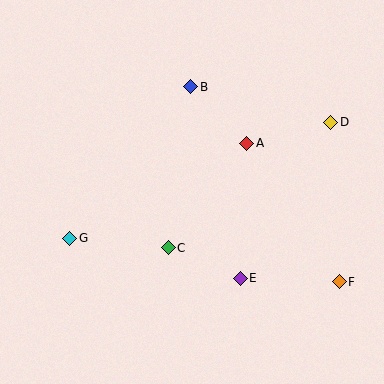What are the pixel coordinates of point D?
Point D is at (331, 122).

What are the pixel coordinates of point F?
Point F is at (339, 282).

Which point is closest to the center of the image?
Point C at (168, 248) is closest to the center.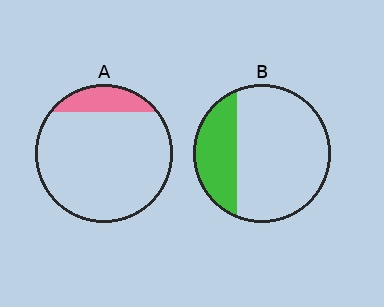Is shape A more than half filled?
No.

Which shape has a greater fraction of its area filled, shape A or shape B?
Shape B.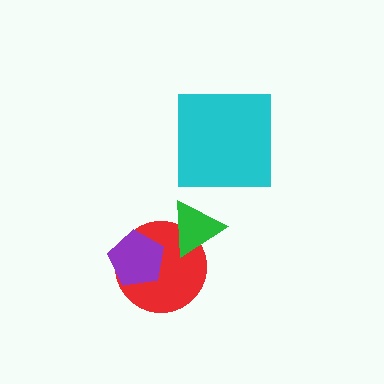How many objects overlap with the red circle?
2 objects overlap with the red circle.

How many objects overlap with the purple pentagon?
1 object overlaps with the purple pentagon.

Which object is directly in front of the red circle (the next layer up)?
The purple pentagon is directly in front of the red circle.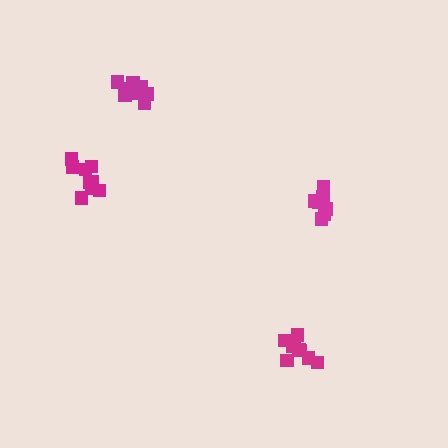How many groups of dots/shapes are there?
There are 4 groups.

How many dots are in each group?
Group 1: 9 dots, Group 2: 7 dots, Group 3: 9 dots, Group 4: 8 dots (33 total).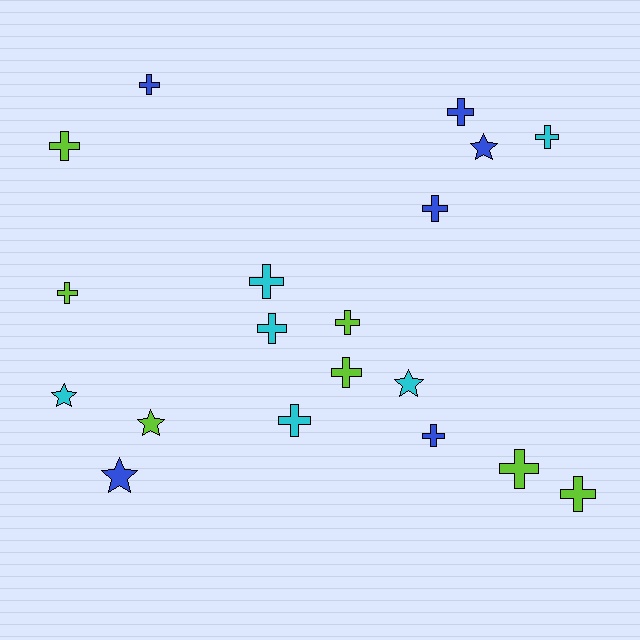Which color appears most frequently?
Lime, with 7 objects.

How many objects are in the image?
There are 19 objects.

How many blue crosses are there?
There are 4 blue crosses.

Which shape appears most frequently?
Cross, with 14 objects.